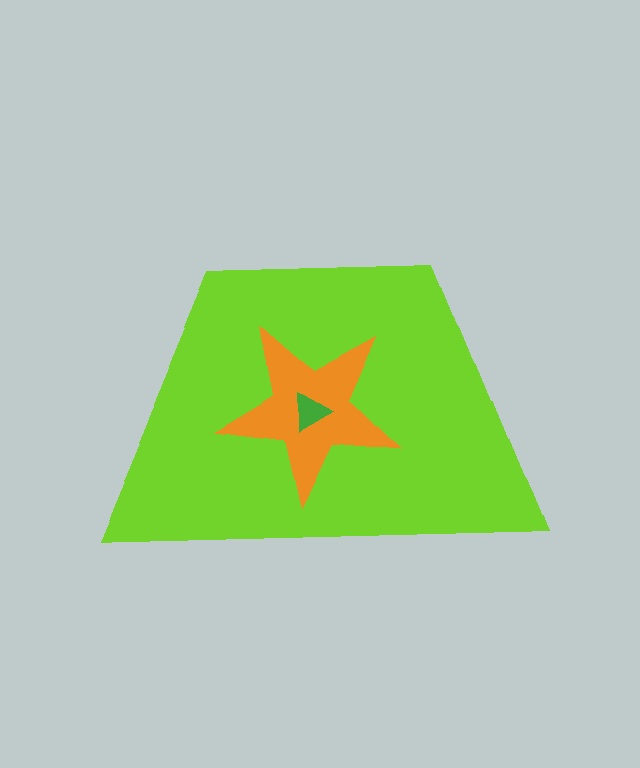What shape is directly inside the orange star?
The green triangle.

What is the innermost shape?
The green triangle.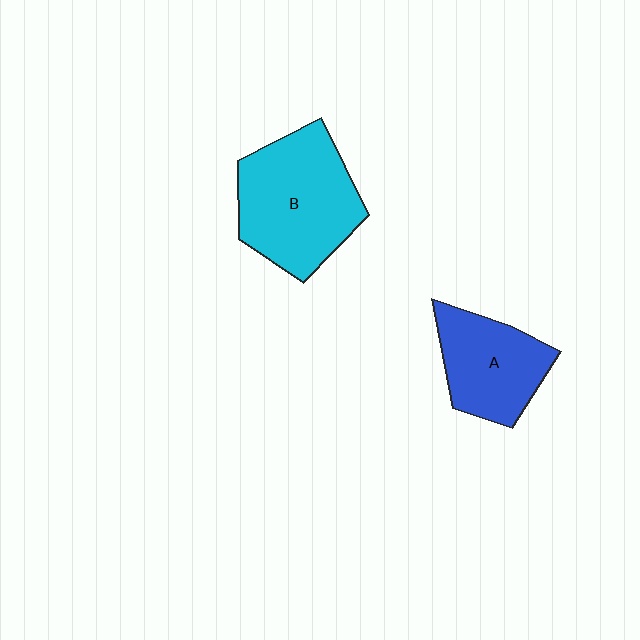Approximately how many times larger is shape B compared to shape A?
Approximately 1.4 times.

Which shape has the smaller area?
Shape A (blue).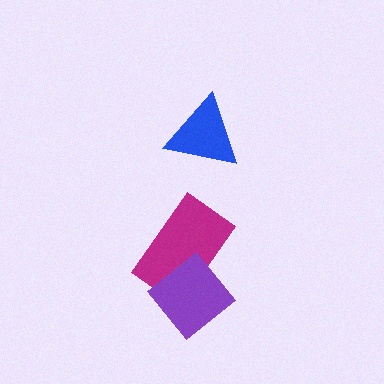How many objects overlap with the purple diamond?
1 object overlaps with the purple diamond.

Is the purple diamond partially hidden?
No, no other shape covers it.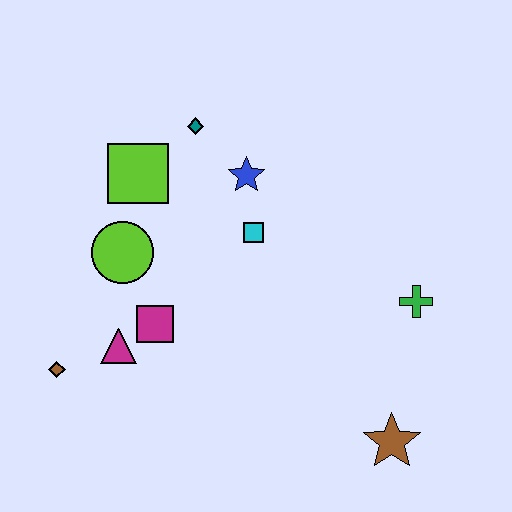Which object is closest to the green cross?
The brown star is closest to the green cross.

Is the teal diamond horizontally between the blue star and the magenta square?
Yes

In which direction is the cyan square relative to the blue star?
The cyan square is below the blue star.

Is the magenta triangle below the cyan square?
Yes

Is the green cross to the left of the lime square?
No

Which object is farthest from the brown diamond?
The green cross is farthest from the brown diamond.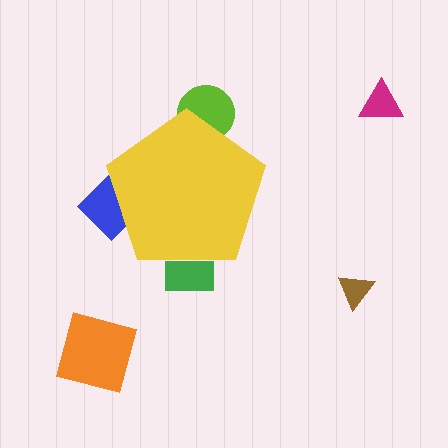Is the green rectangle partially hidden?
Yes, the green rectangle is partially hidden behind the yellow pentagon.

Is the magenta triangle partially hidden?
No, the magenta triangle is fully visible.